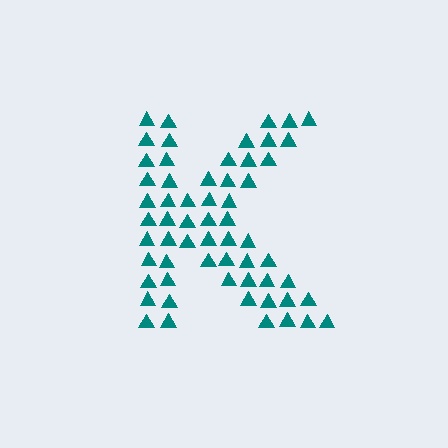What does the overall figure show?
The overall figure shows the letter K.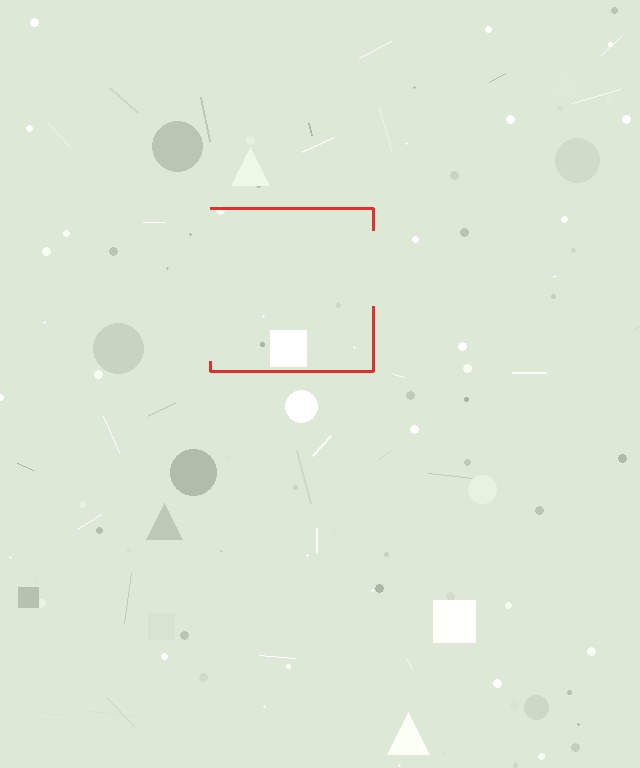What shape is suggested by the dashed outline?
The dashed outline suggests a square.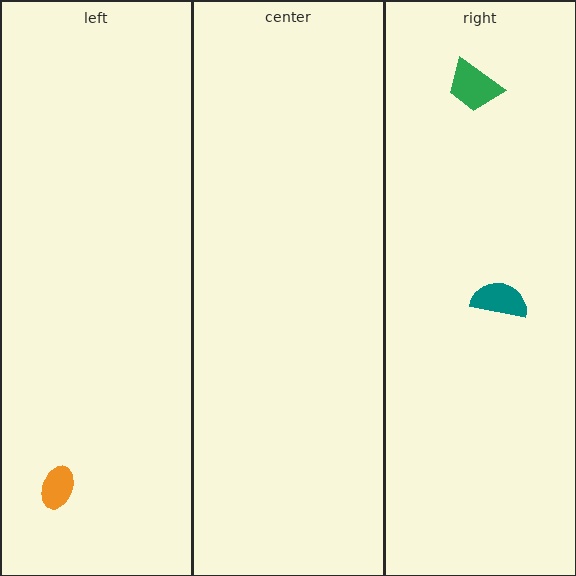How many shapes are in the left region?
1.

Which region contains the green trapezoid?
The right region.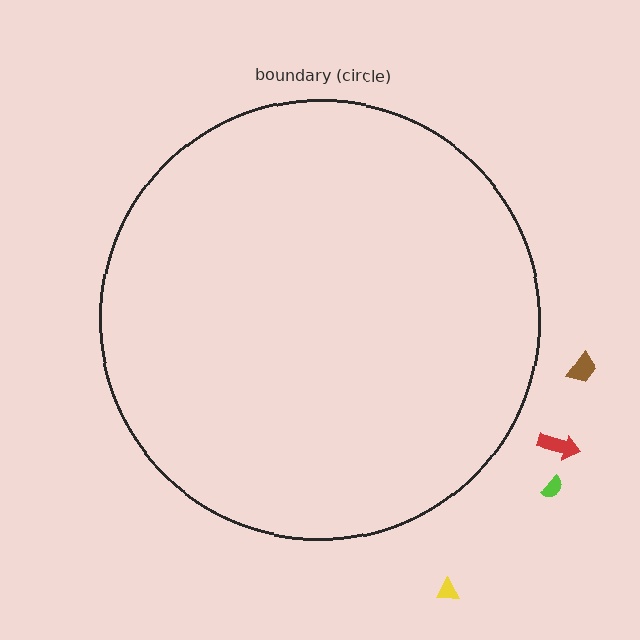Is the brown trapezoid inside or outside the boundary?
Outside.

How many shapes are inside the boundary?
0 inside, 4 outside.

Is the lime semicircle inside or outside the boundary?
Outside.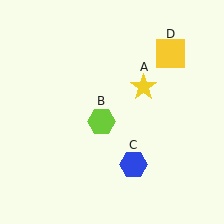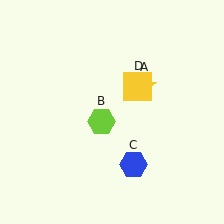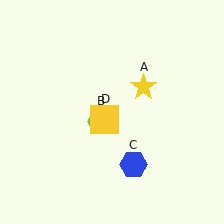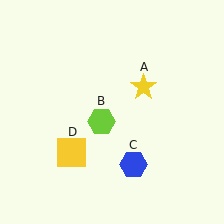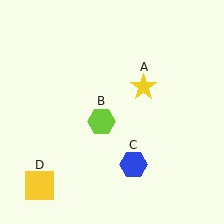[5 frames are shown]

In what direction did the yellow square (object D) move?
The yellow square (object D) moved down and to the left.